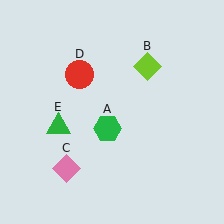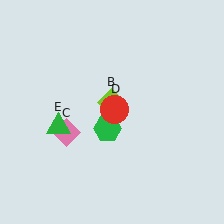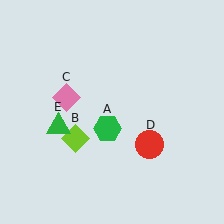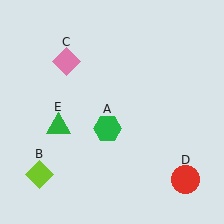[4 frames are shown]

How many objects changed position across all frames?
3 objects changed position: lime diamond (object B), pink diamond (object C), red circle (object D).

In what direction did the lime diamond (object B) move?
The lime diamond (object B) moved down and to the left.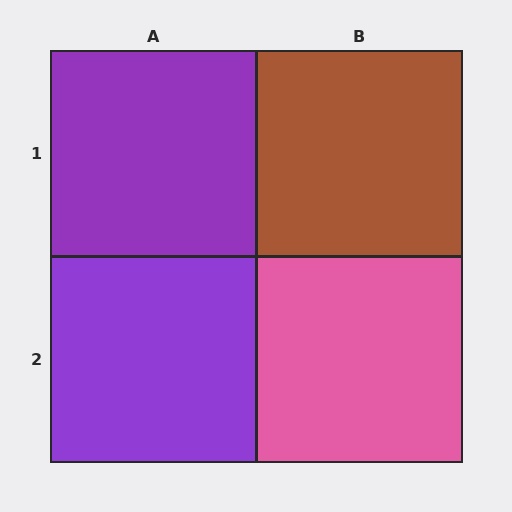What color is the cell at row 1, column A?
Purple.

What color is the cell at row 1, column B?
Brown.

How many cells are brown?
1 cell is brown.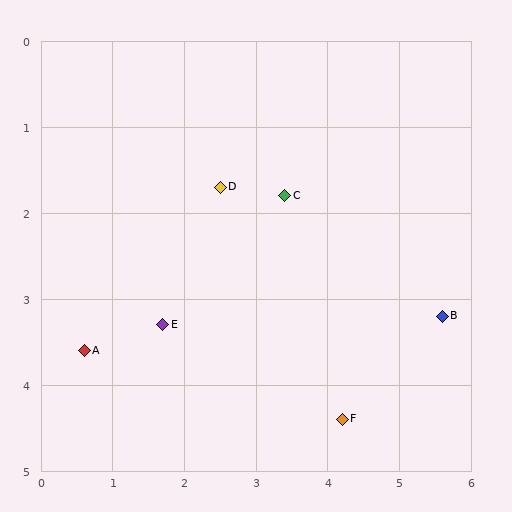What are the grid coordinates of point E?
Point E is at approximately (1.7, 3.3).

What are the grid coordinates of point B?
Point B is at approximately (5.6, 3.2).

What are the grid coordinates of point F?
Point F is at approximately (4.2, 4.4).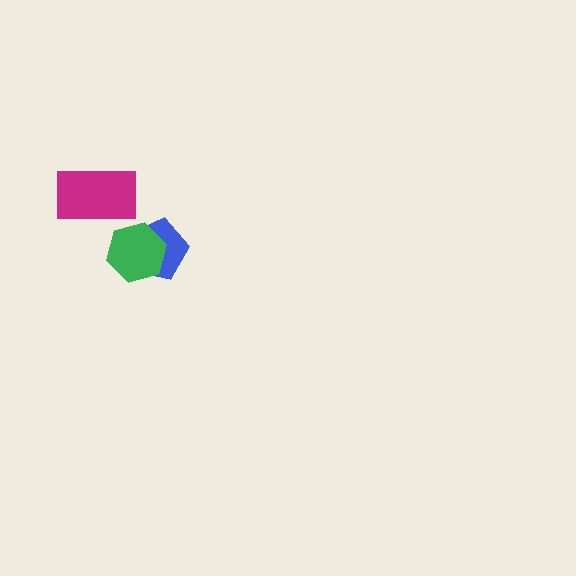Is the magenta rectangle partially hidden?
No, no other shape covers it.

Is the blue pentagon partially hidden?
Yes, it is partially covered by another shape.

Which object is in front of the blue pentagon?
The green hexagon is in front of the blue pentagon.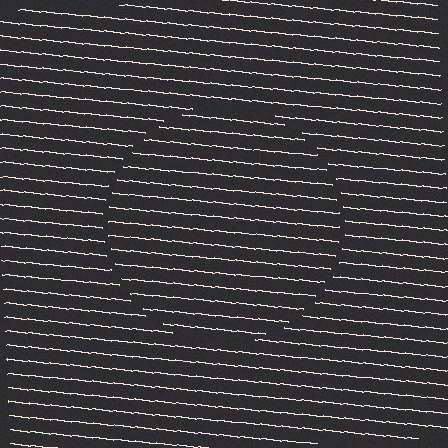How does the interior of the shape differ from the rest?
The interior of the shape contains the same grating, shifted by half a period — the contour is defined by the phase discontinuity where line-ends from the inner and outer gratings abut.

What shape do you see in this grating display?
An illusory circle. The interior of the shape contains the same grating, shifted by half a period — the contour is defined by the phase discontinuity where line-ends from the inner and outer gratings abut.